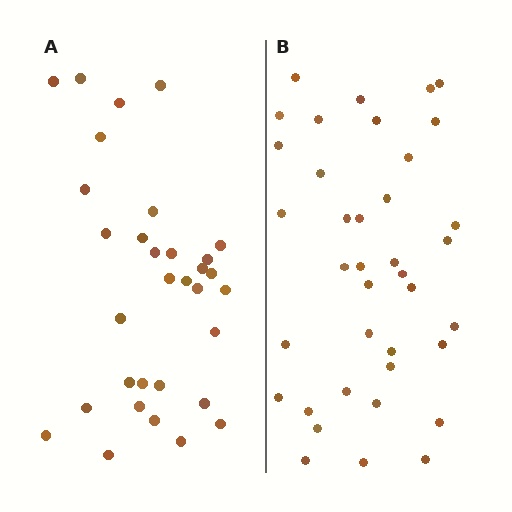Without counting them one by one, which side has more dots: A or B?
Region B (the right region) has more dots.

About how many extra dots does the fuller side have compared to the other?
Region B has about 6 more dots than region A.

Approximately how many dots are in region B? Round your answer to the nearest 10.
About 40 dots. (The exact count is 38, which rounds to 40.)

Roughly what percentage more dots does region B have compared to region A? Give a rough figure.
About 20% more.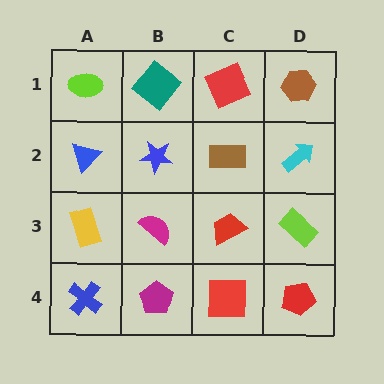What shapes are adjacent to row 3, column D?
A cyan arrow (row 2, column D), a red pentagon (row 4, column D), a red trapezoid (row 3, column C).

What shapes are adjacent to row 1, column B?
A blue star (row 2, column B), a lime ellipse (row 1, column A), a red square (row 1, column C).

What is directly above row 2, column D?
A brown hexagon.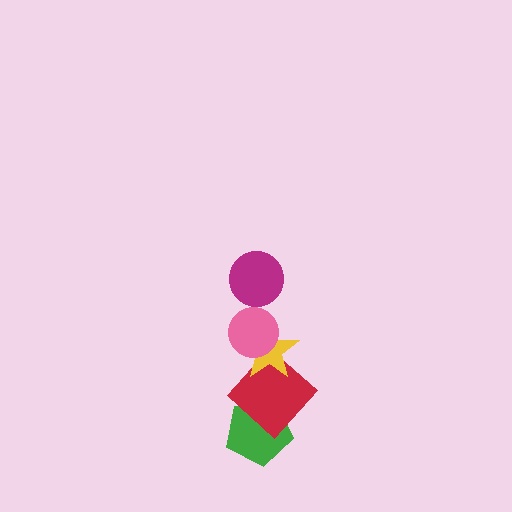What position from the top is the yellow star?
The yellow star is 3rd from the top.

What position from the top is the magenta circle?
The magenta circle is 1st from the top.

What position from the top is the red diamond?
The red diamond is 4th from the top.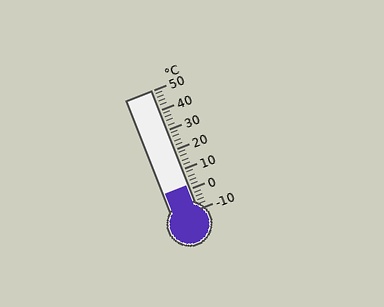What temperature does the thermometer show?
The thermometer shows approximately 2°C.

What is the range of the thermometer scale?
The thermometer scale ranges from -10°C to 50°C.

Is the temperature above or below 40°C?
The temperature is below 40°C.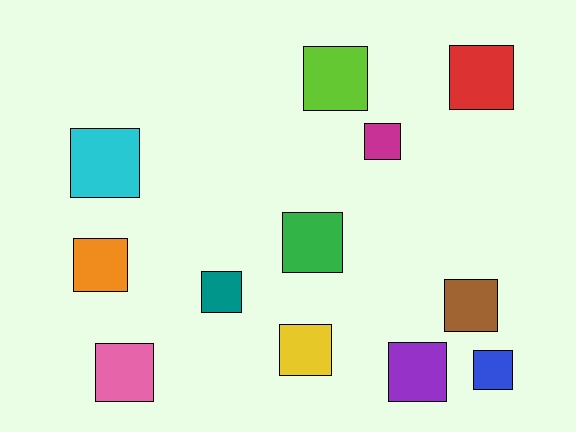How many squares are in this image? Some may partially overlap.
There are 12 squares.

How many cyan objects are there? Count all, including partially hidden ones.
There is 1 cyan object.